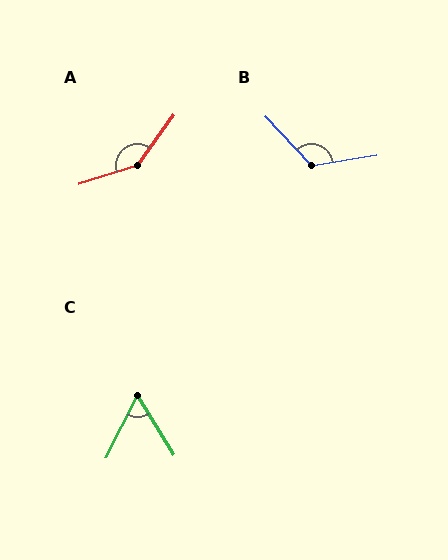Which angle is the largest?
A, at approximately 143 degrees.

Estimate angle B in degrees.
Approximately 123 degrees.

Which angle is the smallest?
C, at approximately 58 degrees.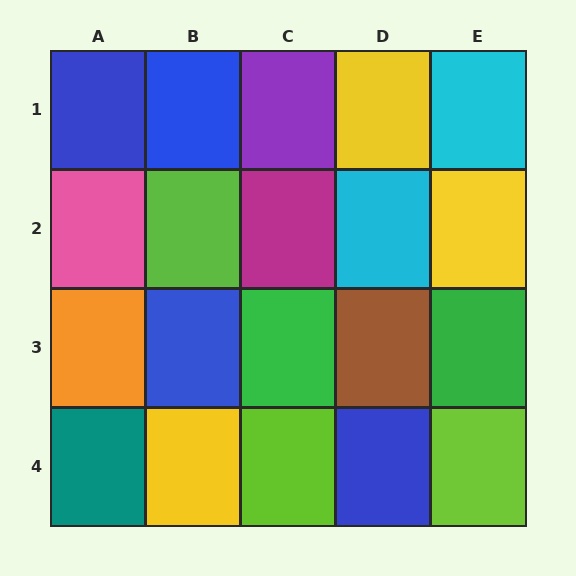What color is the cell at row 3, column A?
Orange.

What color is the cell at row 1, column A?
Blue.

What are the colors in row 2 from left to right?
Pink, lime, magenta, cyan, yellow.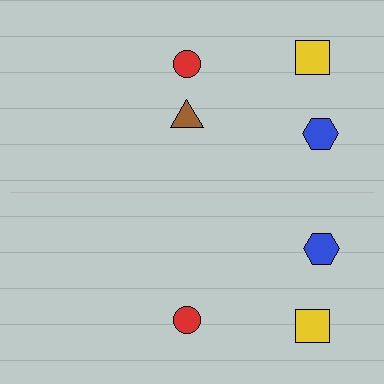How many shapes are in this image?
There are 7 shapes in this image.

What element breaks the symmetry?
A brown triangle is missing from the bottom side.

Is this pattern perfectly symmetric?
No, the pattern is not perfectly symmetric. A brown triangle is missing from the bottom side.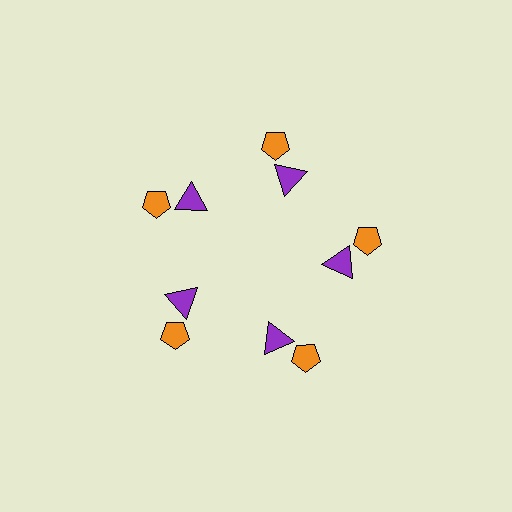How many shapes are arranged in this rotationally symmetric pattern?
There are 10 shapes, arranged in 5 groups of 2.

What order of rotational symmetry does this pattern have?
This pattern has 5-fold rotational symmetry.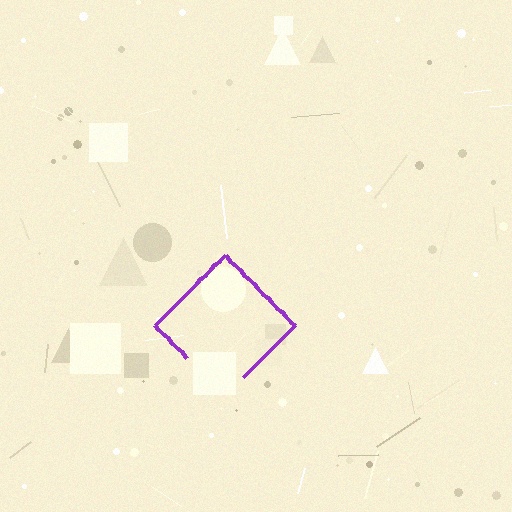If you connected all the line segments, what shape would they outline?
They would outline a diamond.